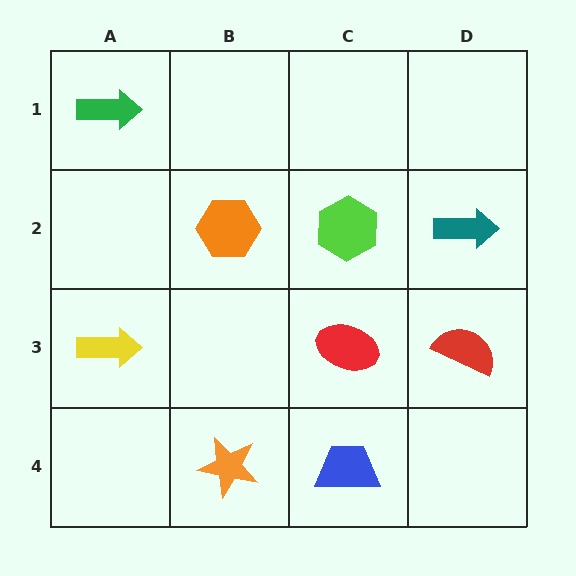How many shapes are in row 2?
3 shapes.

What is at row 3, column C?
A red ellipse.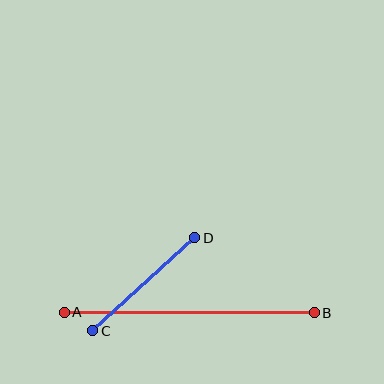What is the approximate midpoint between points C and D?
The midpoint is at approximately (144, 284) pixels.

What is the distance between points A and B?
The distance is approximately 250 pixels.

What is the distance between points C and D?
The distance is approximately 138 pixels.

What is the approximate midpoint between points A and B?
The midpoint is at approximately (189, 313) pixels.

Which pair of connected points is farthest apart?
Points A and B are farthest apart.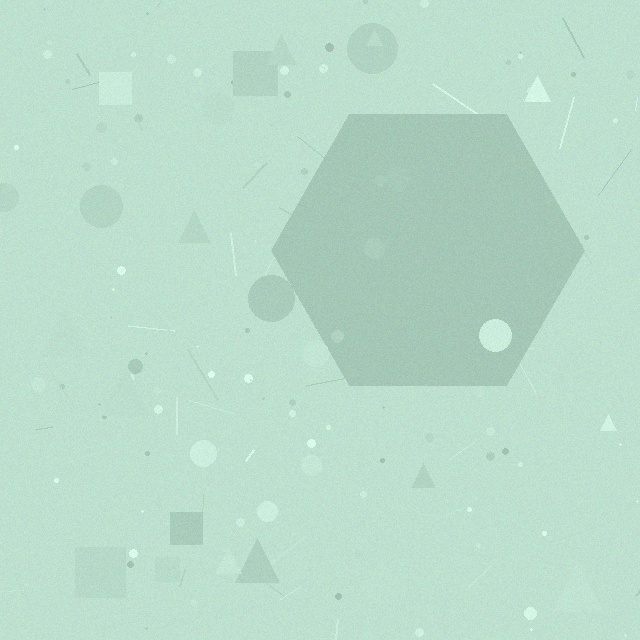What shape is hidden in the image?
A hexagon is hidden in the image.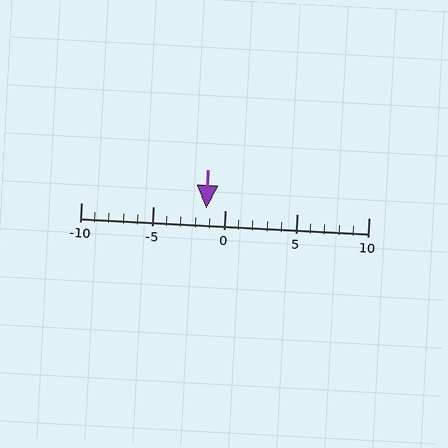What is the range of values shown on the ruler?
The ruler shows values from -10 to 10.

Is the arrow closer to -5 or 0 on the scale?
The arrow is closer to 0.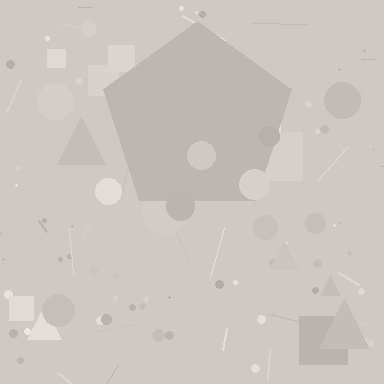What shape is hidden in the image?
A pentagon is hidden in the image.